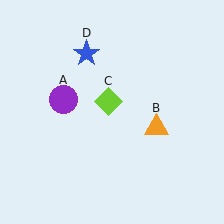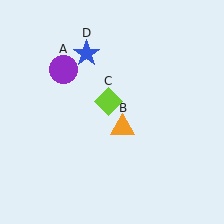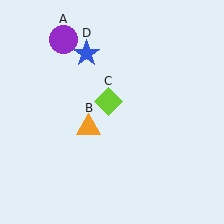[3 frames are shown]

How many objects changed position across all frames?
2 objects changed position: purple circle (object A), orange triangle (object B).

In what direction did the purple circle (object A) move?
The purple circle (object A) moved up.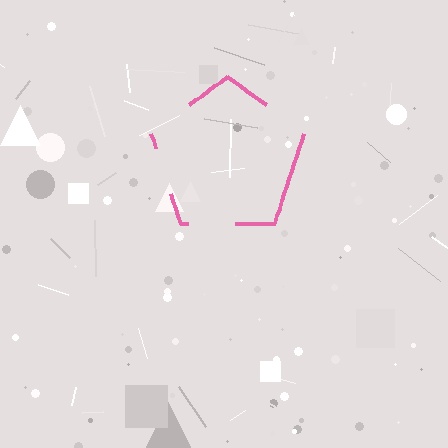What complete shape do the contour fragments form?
The contour fragments form a pentagon.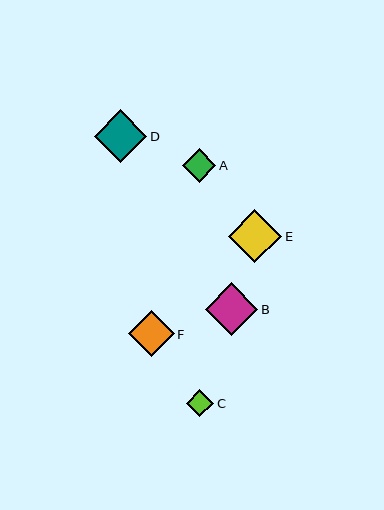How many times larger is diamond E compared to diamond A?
Diamond E is approximately 1.6 times the size of diamond A.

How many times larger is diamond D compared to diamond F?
Diamond D is approximately 1.1 times the size of diamond F.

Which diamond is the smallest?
Diamond C is the smallest with a size of approximately 28 pixels.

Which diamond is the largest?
Diamond E is the largest with a size of approximately 53 pixels.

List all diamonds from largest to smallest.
From largest to smallest: E, D, B, F, A, C.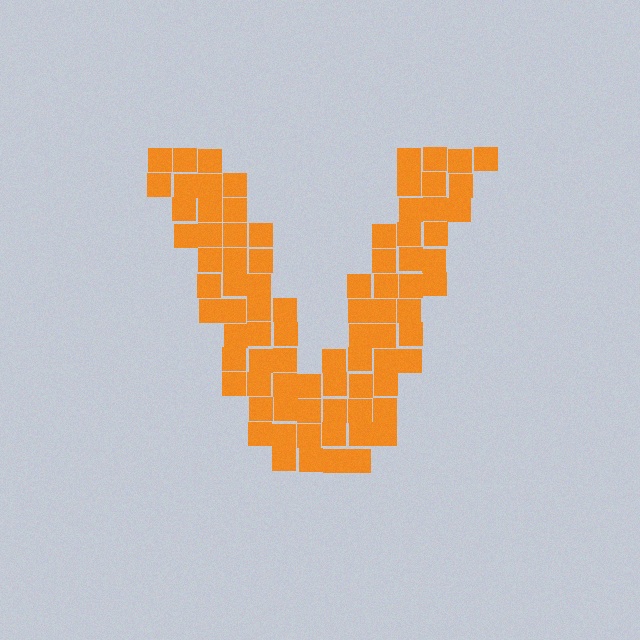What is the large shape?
The large shape is the letter V.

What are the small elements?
The small elements are squares.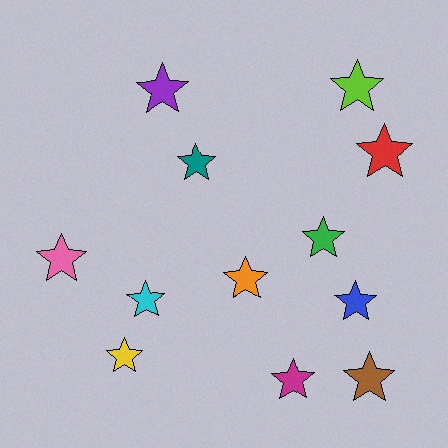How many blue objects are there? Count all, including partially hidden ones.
There is 1 blue object.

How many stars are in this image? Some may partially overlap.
There are 12 stars.